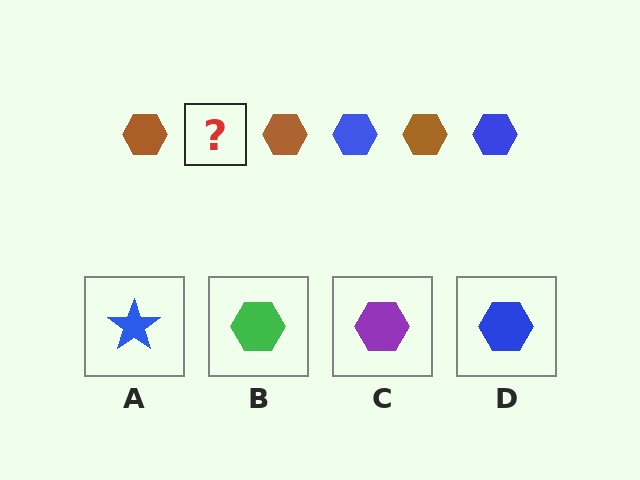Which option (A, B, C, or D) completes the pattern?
D.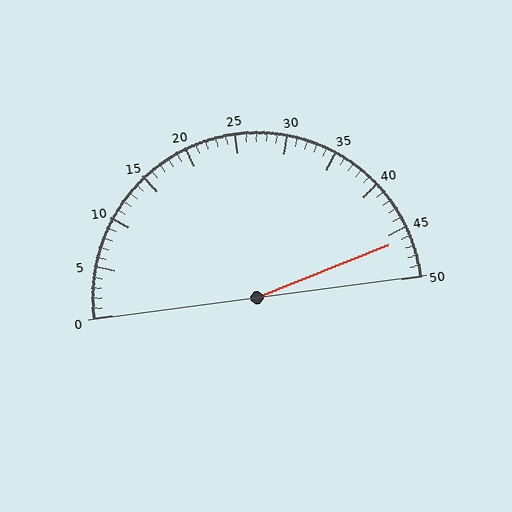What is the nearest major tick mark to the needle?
The nearest major tick mark is 45.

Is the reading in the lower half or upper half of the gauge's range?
The reading is in the upper half of the range (0 to 50).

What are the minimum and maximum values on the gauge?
The gauge ranges from 0 to 50.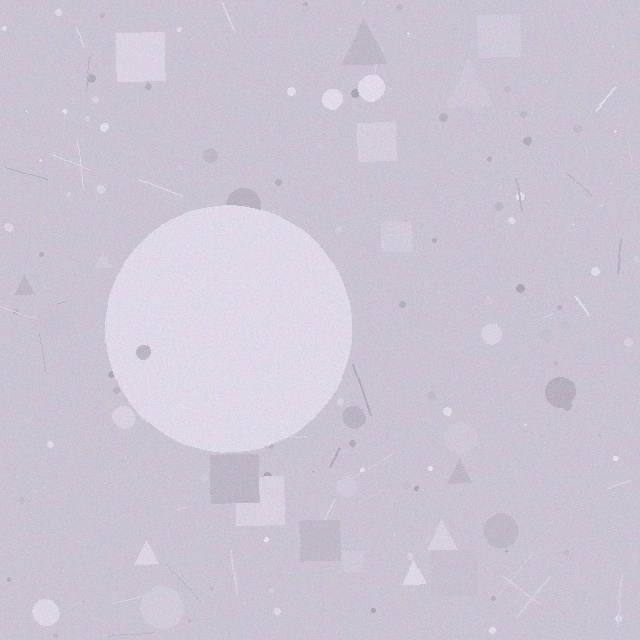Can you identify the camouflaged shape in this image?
The camouflaged shape is a circle.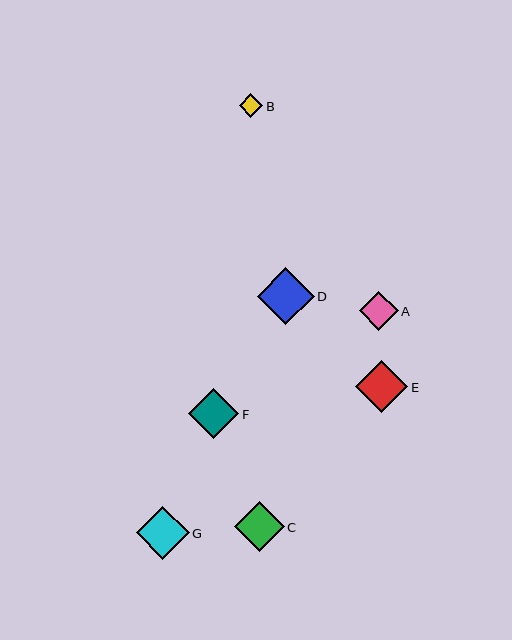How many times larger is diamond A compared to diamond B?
Diamond A is approximately 1.7 times the size of diamond B.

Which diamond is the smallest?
Diamond B is the smallest with a size of approximately 24 pixels.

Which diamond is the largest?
Diamond D is the largest with a size of approximately 57 pixels.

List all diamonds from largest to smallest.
From largest to smallest: D, G, E, F, C, A, B.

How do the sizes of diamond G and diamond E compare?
Diamond G and diamond E are approximately the same size.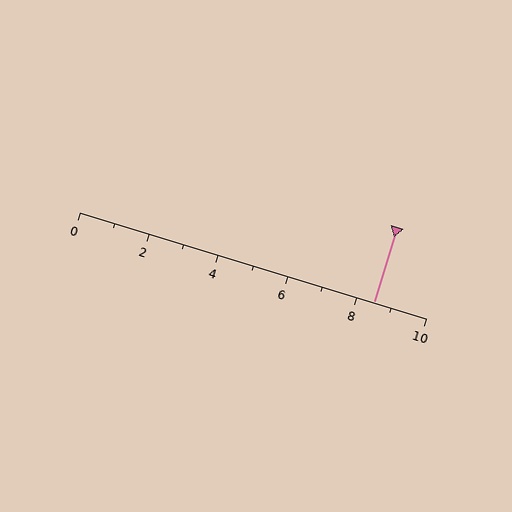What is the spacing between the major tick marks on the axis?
The major ticks are spaced 2 apart.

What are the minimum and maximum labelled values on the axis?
The axis runs from 0 to 10.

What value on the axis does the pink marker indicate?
The marker indicates approximately 8.5.